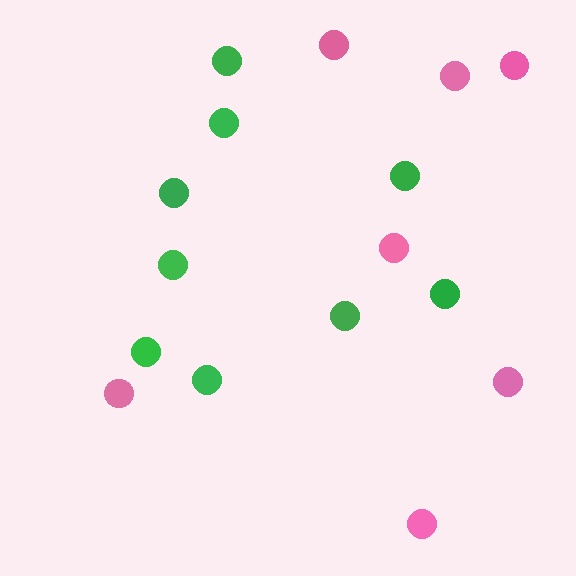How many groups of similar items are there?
There are 2 groups: one group of pink circles (7) and one group of green circles (9).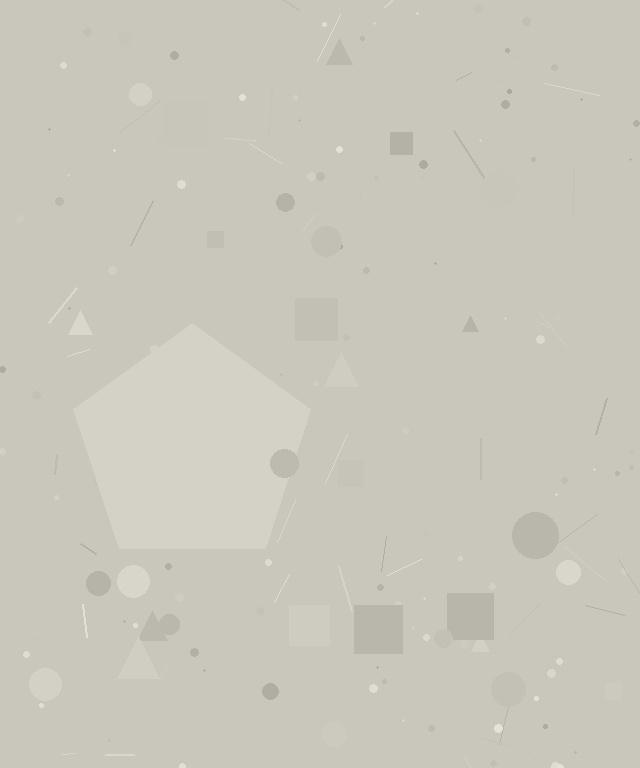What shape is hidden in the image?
A pentagon is hidden in the image.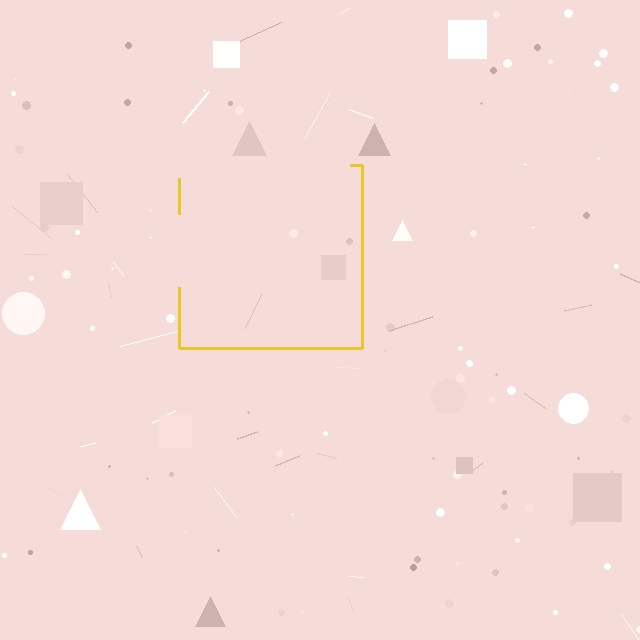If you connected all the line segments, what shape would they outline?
They would outline a square.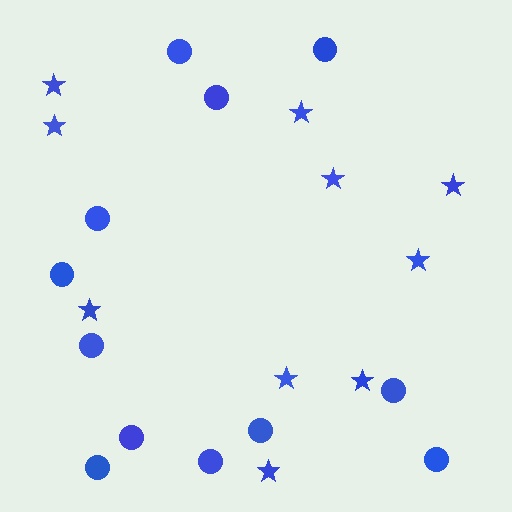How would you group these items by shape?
There are 2 groups: one group of circles (12) and one group of stars (10).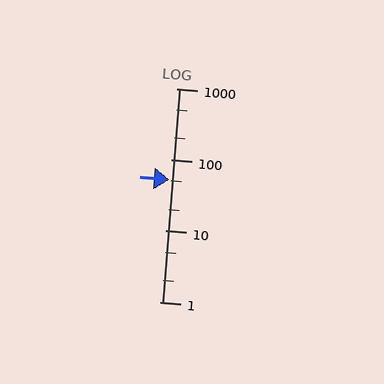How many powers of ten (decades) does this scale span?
The scale spans 3 decades, from 1 to 1000.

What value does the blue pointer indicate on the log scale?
The pointer indicates approximately 53.